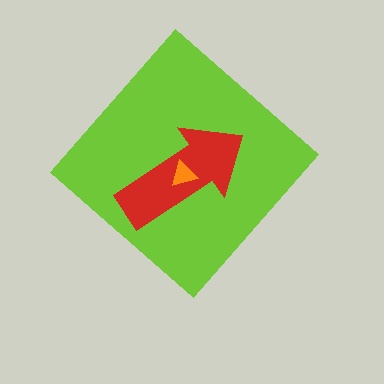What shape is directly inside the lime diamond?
The red arrow.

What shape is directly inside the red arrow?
The orange triangle.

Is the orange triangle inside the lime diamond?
Yes.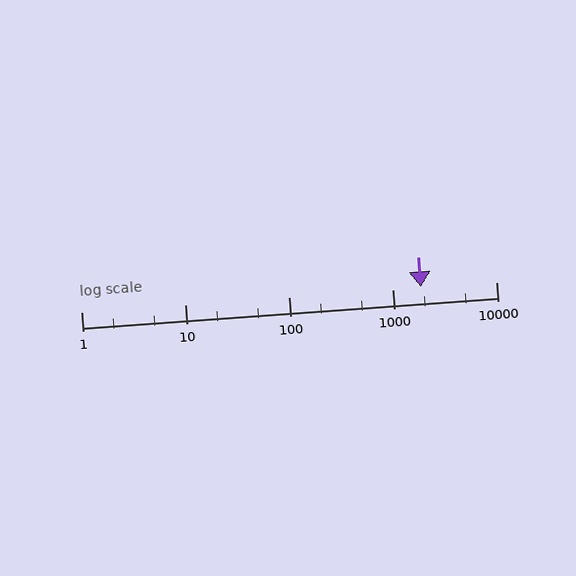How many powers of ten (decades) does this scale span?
The scale spans 4 decades, from 1 to 10000.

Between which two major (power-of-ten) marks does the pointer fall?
The pointer is between 1000 and 10000.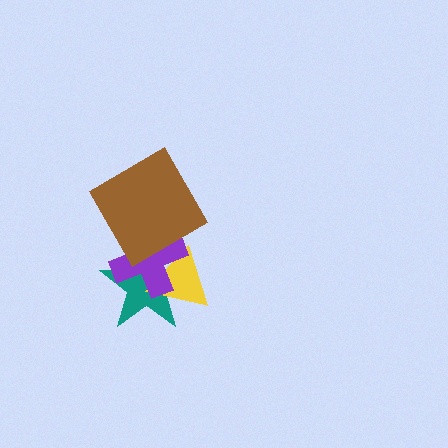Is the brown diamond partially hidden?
No, no other shape covers it.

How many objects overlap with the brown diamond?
2 objects overlap with the brown diamond.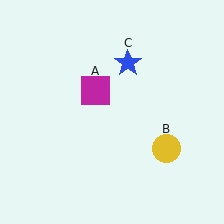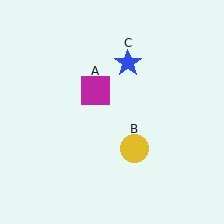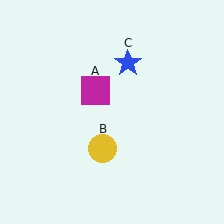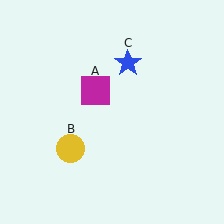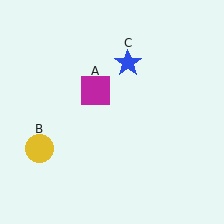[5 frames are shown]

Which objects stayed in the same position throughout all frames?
Magenta square (object A) and blue star (object C) remained stationary.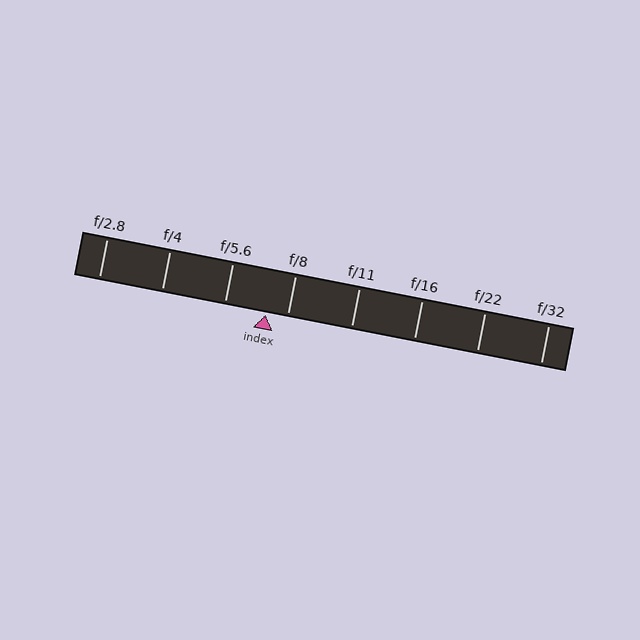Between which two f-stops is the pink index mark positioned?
The index mark is between f/5.6 and f/8.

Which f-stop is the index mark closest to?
The index mark is closest to f/8.